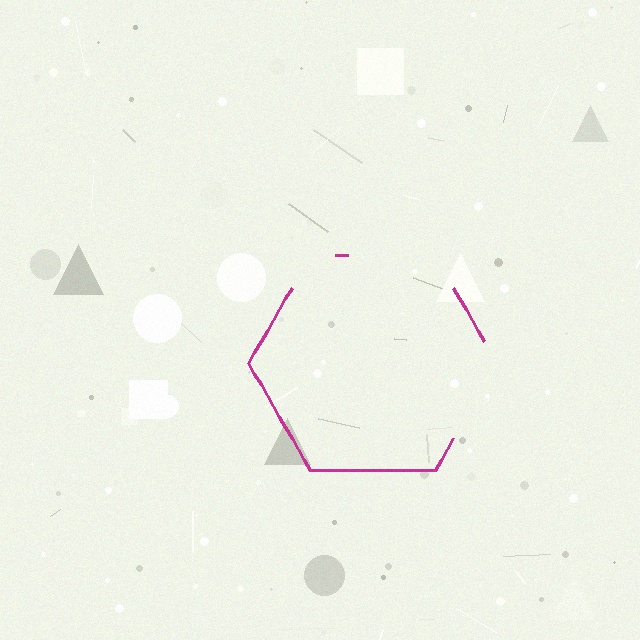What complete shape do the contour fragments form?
The contour fragments form a hexagon.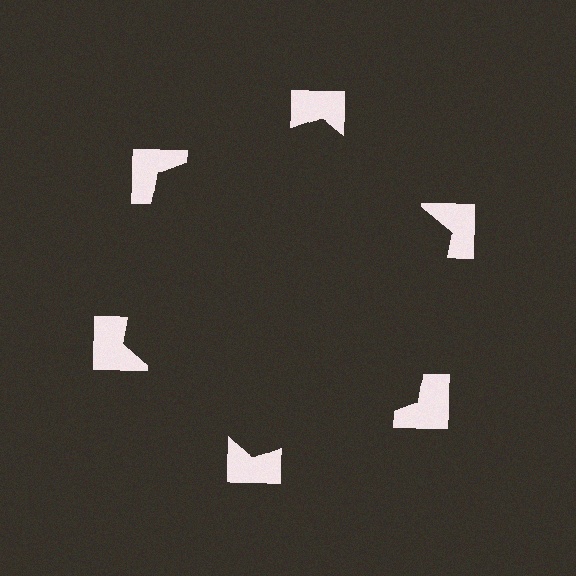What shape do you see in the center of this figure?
An illusory hexagon — its edges are inferred from the aligned wedge cuts in the notched squares, not physically drawn.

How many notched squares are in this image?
There are 6 — one at each vertex of the illusory hexagon.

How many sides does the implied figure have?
6 sides.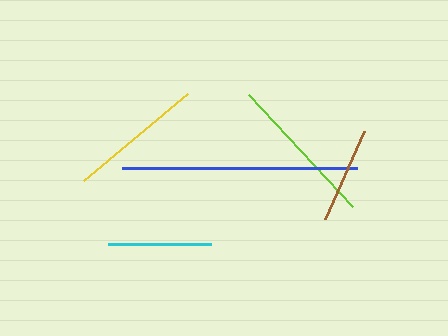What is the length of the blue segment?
The blue segment is approximately 234 pixels long.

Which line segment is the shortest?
The brown line is the shortest at approximately 96 pixels.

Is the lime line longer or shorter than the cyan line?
The lime line is longer than the cyan line.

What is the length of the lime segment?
The lime segment is approximately 153 pixels long.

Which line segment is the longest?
The blue line is the longest at approximately 234 pixels.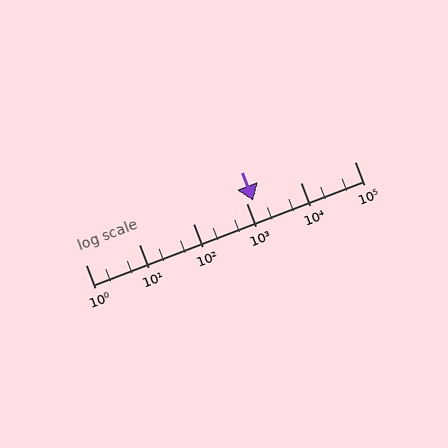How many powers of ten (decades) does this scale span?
The scale spans 5 decades, from 1 to 100000.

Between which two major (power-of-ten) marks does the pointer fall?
The pointer is between 1000 and 10000.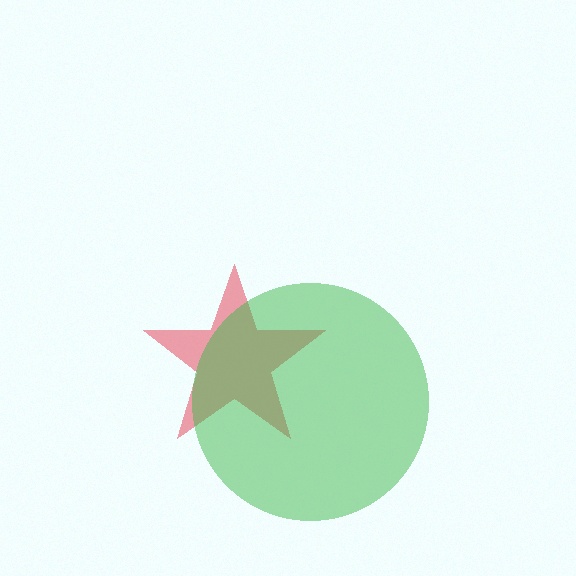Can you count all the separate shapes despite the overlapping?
Yes, there are 2 separate shapes.